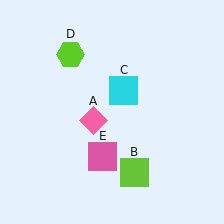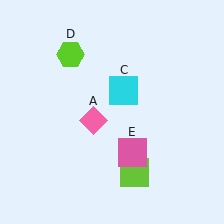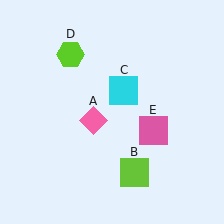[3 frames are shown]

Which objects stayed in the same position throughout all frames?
Pink diamond (object A) and lime square (object B) and cyan square (object C) and lime hexagon (object D) remained stationary.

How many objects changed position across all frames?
1 object changed position: pink square (object E).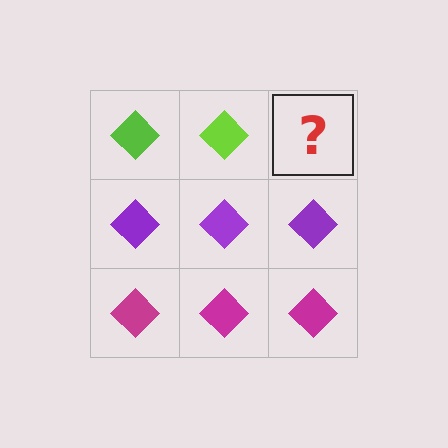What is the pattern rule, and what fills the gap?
The rule is that each row has a consistent color. The gap should be filled with a lime diamond.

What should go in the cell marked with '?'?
The missing cell should contain a lime diamond.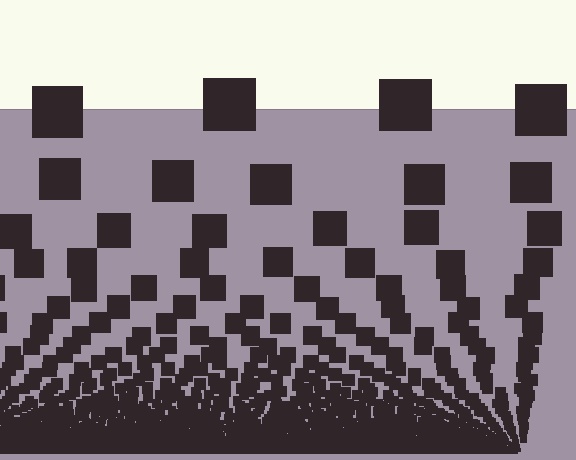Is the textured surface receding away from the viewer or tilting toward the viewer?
The surface appears to tilt toward the viewer. Texture elements get larger and sparser toward the top.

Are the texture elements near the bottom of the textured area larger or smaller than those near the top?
Smaller. The gradient is inverted — elements near the bottom are smaller and denser.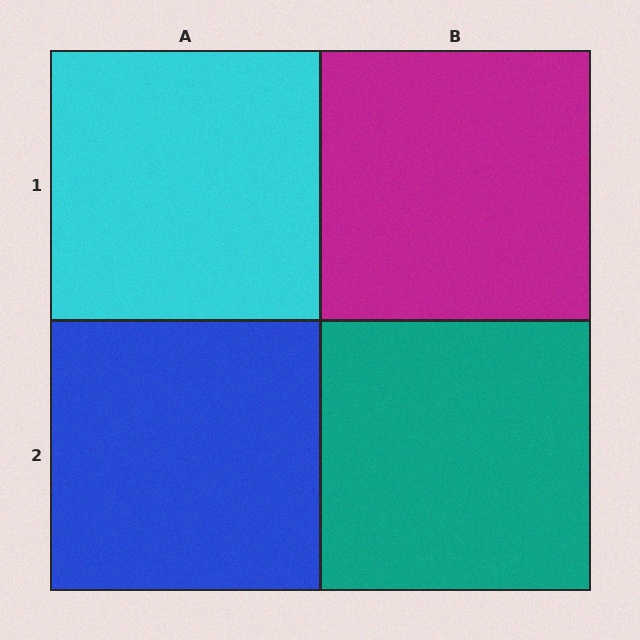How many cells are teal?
1 cell is teal.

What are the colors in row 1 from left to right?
Cyan, magenta.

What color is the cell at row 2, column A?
Blue.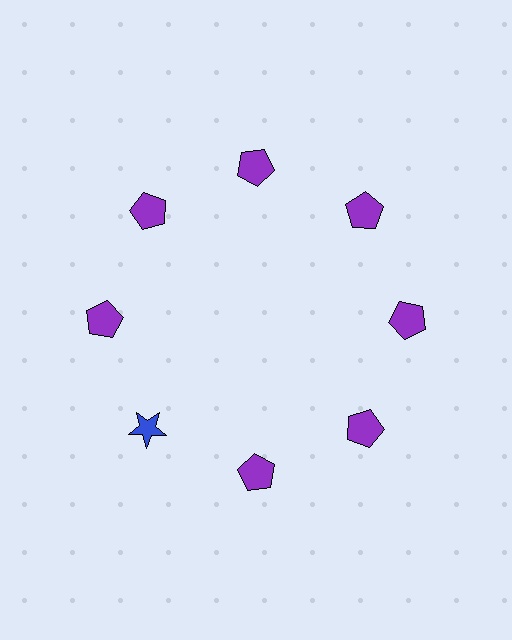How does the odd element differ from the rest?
It differs in both color (blue instead of purple) and shape (star instead of pentagon).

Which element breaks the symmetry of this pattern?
The blue star at roughly the 8 o'clock position breaks the symmetry. All other shapes are purple pentagons.